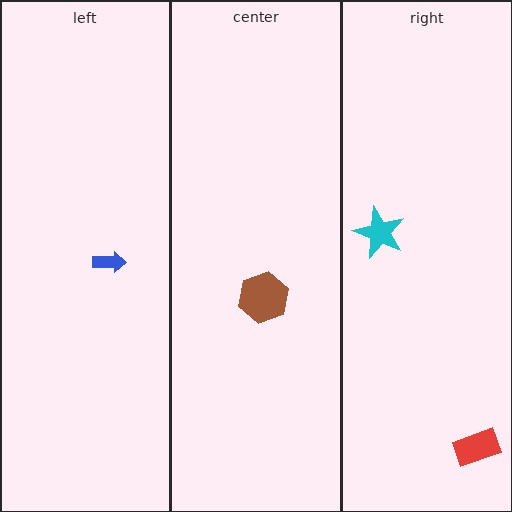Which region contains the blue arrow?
The left region.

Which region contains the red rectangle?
The right region.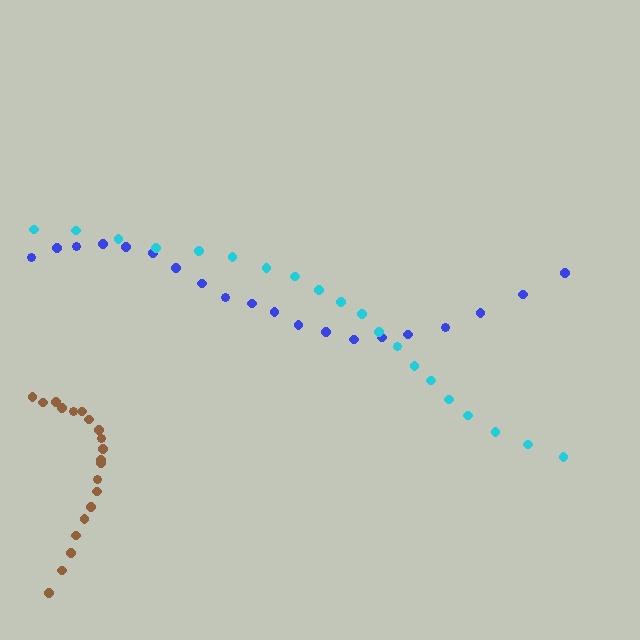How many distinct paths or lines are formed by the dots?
There are 3 distinct paths.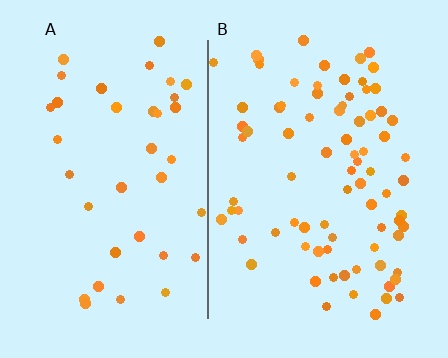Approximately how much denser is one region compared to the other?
Approximately 2.1× — region B over region A.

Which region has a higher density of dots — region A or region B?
B (the right).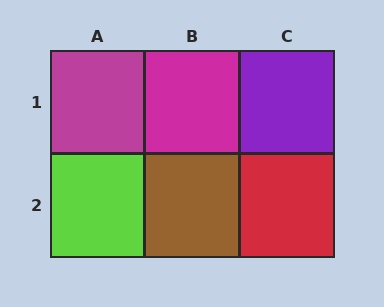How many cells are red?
1 cell is red.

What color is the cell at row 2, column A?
Lime.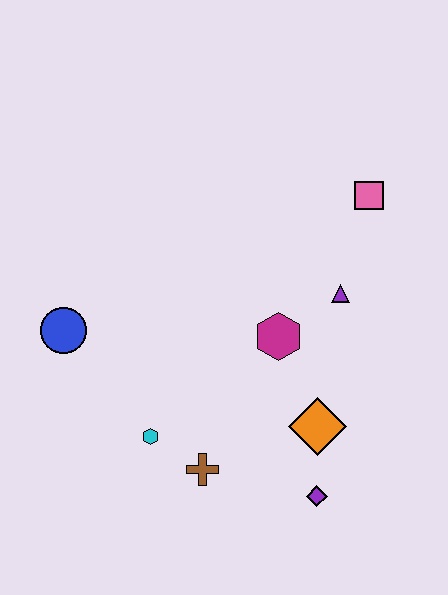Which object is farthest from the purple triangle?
The blue circle is farthest from the purple triangle.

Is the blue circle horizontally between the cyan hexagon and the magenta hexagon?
No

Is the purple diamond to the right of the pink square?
No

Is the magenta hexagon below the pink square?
Yes